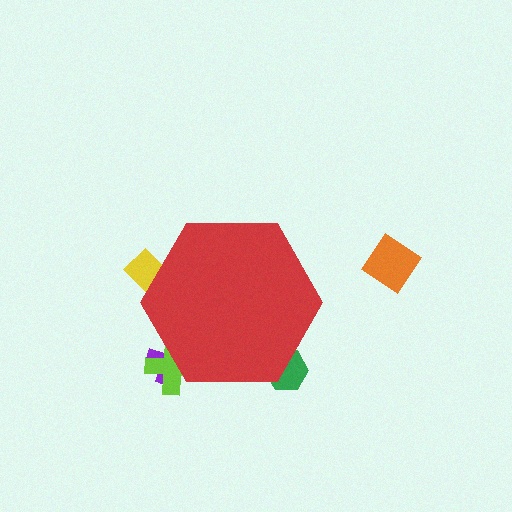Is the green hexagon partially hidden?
Yes, the green hexagon is partially hidden behind the red hexagon.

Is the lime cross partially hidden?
Yes, the lime cross is partially hidden behind the red hexagon.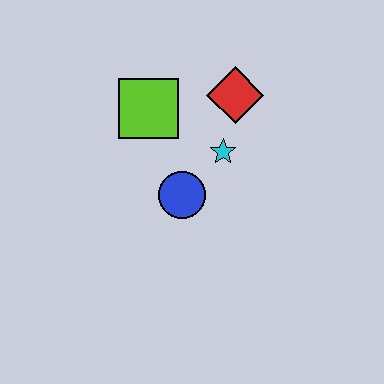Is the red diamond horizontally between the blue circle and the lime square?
No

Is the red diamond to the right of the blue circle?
Yes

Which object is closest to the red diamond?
The cyan star is closest to the red diamond.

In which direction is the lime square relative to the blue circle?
The lime square is above the blue circle.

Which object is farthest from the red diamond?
The blue circle is farthest from the red diamond.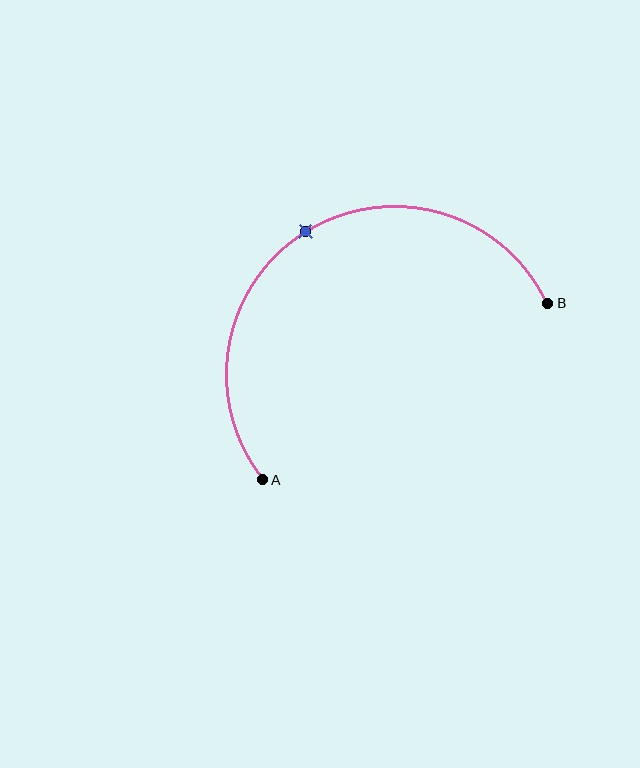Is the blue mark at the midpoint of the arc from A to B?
Yes. The blue mark lies on the arc at equal arc-length from both A and B — it is the arc midpoint.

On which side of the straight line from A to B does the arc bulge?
The arc bulges above the straight line connecting A and B.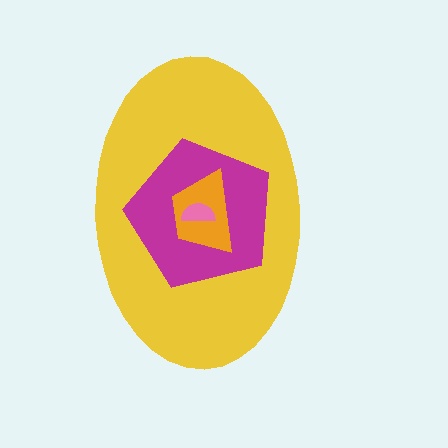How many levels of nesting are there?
4.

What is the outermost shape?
The yellow ellipse.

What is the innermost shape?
The pink semicircle.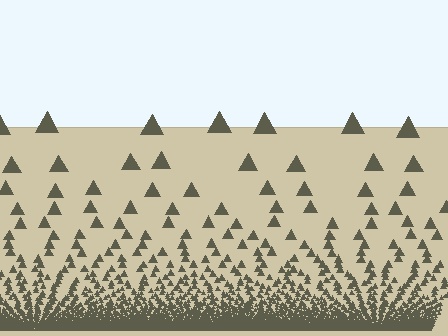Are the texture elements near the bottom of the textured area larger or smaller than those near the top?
Smaller. The gradient is inverted — elements near the bottom are smaller and denser.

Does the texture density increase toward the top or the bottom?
Density increases toward the bottom.